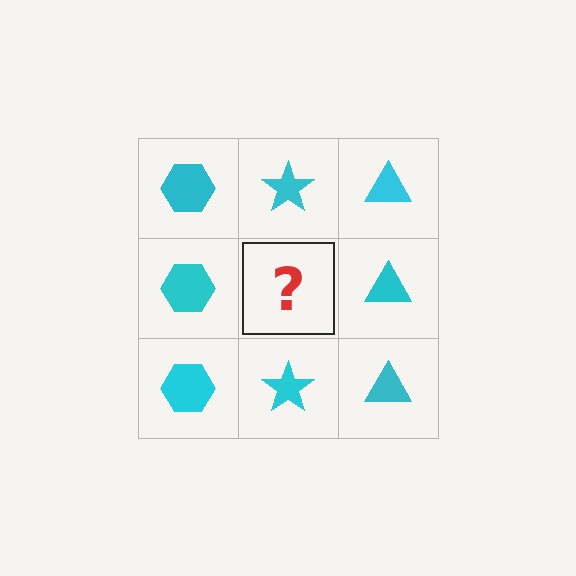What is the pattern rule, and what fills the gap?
The rule is that each column has a consistent shape. The gap should be filled with a cyan star.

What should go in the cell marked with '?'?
The missing cell should contain a cyan star.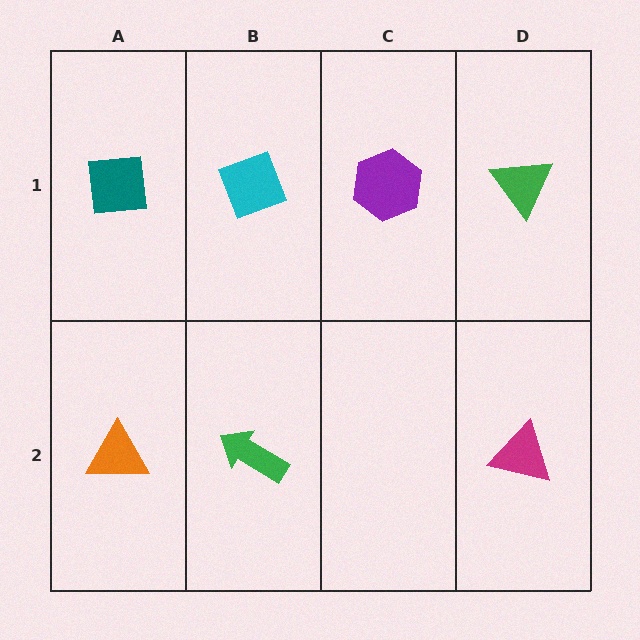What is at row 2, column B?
A green arrow.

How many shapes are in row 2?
3 shapes.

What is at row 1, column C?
A purple hexagon.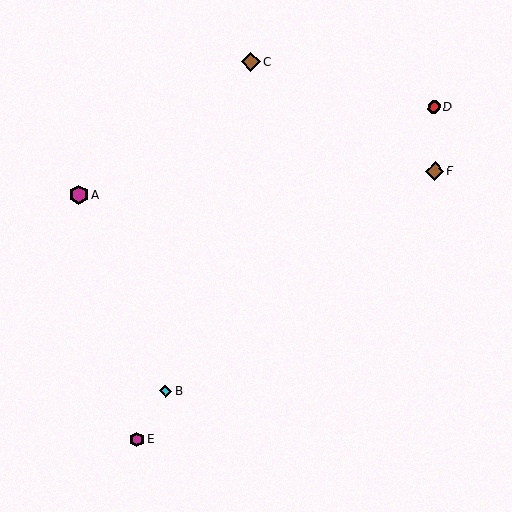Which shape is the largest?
The magenta hexagon (labeled A) is the largest.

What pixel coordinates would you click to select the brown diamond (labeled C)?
Click at (251, 62) to select the brown diamond C.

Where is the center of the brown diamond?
The center of the brown diamond is at (251, 62).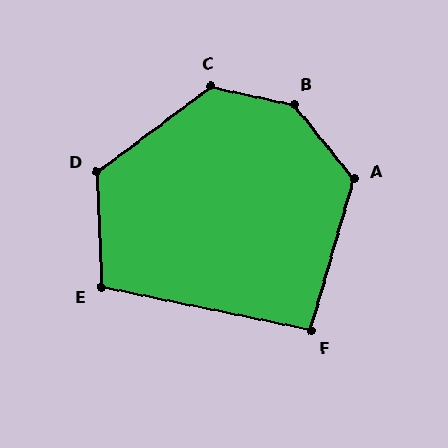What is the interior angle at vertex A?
Approximately 125 degrees (obtuse).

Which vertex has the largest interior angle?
B, at approximately 142 degrees.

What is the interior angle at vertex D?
Approximately 124 degrees (obtuse).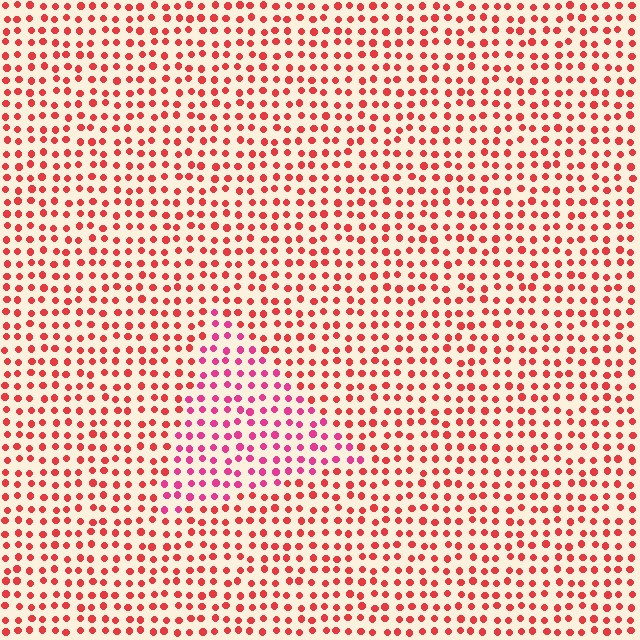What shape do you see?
I see a triangle.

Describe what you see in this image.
The image is filled with small red elements in a uniform arrangement. A triangle-shaped region is visible where the elements are tinted to a slightly different hue, forming a subtle color boundary.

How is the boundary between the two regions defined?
The boundary is defined purely by a slight shift in hue (about 30 degrees). Spacing, size, and orientation are identical on both sides.